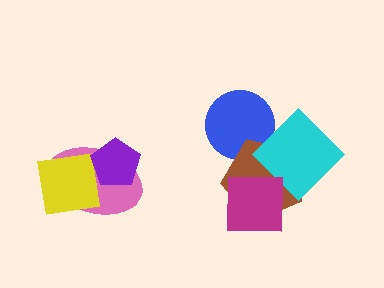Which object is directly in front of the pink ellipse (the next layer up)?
The yellow square is directly in front of the pink ellipse.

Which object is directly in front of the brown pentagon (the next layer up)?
The cyan diamond is directly in front of the brown pentagon.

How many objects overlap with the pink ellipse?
2 objects overlap with the pink ellipse.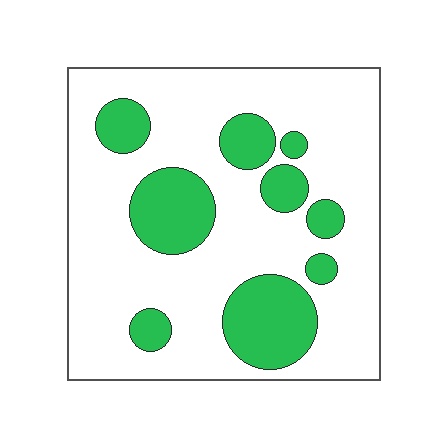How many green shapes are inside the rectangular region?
9.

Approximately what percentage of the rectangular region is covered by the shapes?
Approximately 25%.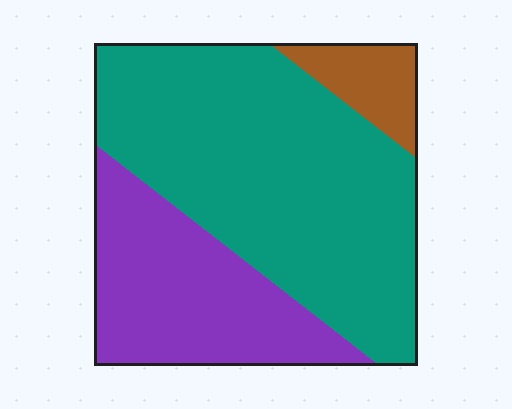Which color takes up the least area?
Brown, at roughly 10%.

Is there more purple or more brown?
Purple.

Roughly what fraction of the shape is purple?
Purple takes up about one third (1/3) of the shape.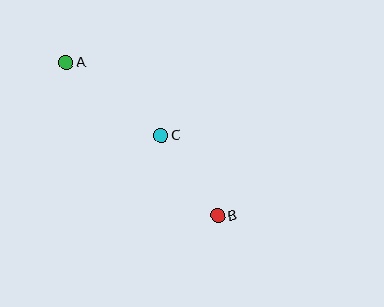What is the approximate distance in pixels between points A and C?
The distance between A and C is approximately 120 pixels.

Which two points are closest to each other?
Points B and C are closest to each other.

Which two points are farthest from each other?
Points A and B are farthest from each other.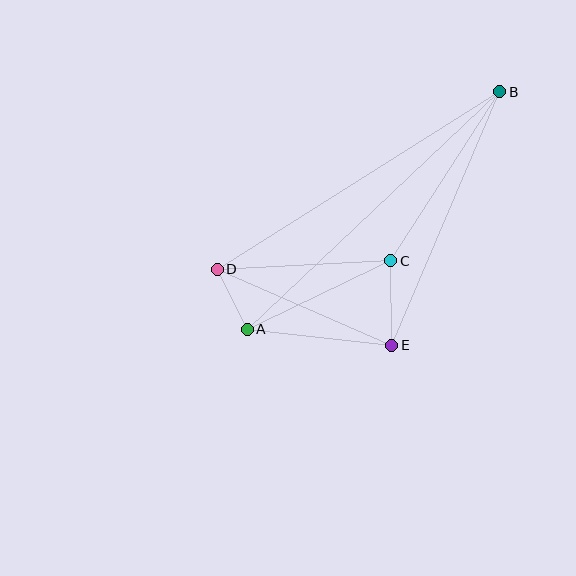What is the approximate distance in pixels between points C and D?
The distance between C and D is approximately 174 pixels.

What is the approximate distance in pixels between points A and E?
The distance between A and E is approximately 145 pixels.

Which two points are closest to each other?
Points A and D are closest to each other.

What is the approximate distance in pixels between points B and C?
The distance between B and C is approximately 201 pixels.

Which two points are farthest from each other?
Points A and B are farthest from each other.